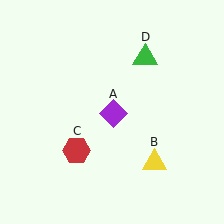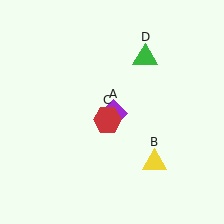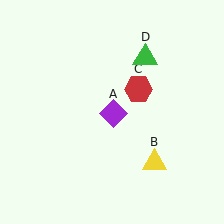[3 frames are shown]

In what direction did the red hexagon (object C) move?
The red hexagon (object C) moved up and to the right.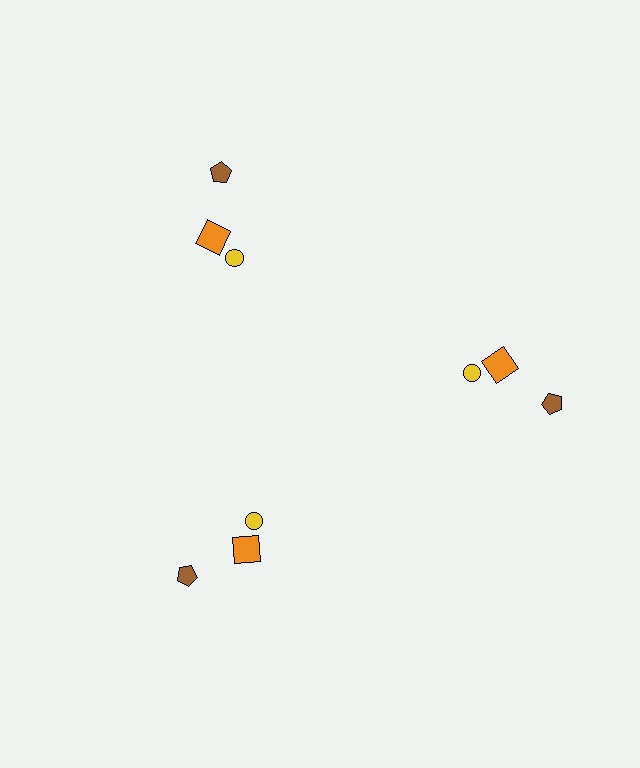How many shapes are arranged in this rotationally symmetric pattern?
There are 9 shapes, arranged in 3 groups of 3.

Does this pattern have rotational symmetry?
Yes, this pattern has 3-fold rotational symmetry. It looks the same after rotating 120 degrees around the center.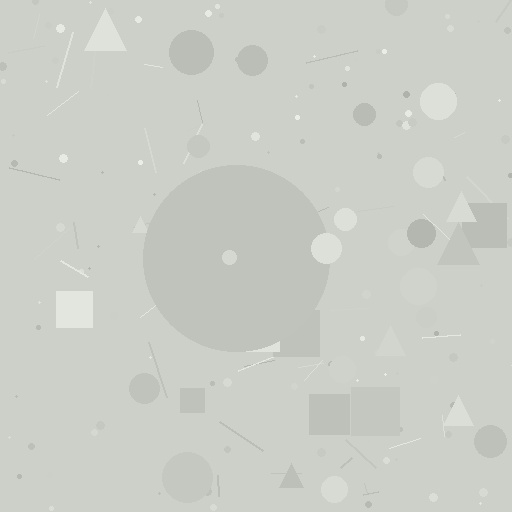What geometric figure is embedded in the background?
A circle is embedded in the background.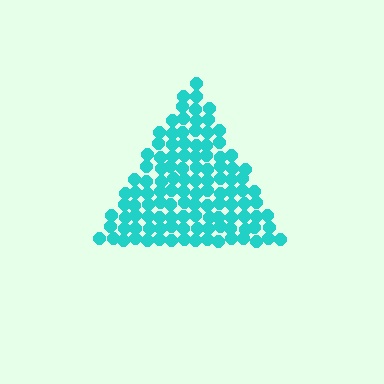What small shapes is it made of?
It is made of small circles.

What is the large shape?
The large shape is a triangle.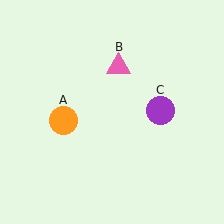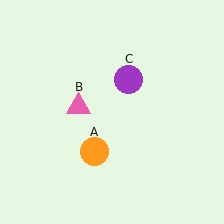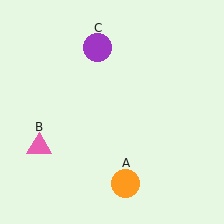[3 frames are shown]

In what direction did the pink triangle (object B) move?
The pink triangle (object B) moved down and to the left.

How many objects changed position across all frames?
3 objects changed position: orange circle (object A), pink triangle (object B), purple circle (object C).